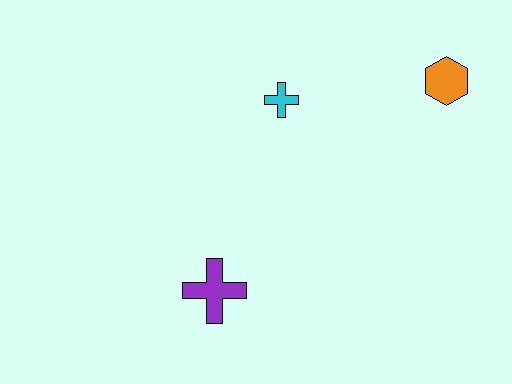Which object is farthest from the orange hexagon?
The purple cross is farthest from the orange hexagon.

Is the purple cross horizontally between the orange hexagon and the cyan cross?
No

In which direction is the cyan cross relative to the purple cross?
The cyan cross is above the purple cross.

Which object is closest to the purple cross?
The cyan cross is closest to the purple cross.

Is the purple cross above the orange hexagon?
No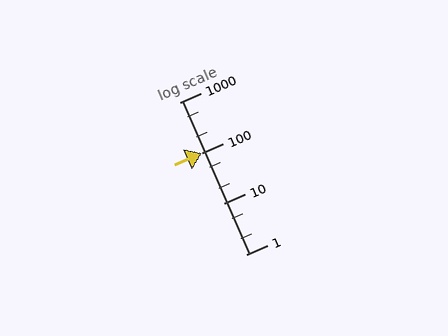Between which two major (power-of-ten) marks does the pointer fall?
The pointer is between 100 and 1000.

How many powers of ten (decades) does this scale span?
The scale spans 3 decades, from 1 to 1000.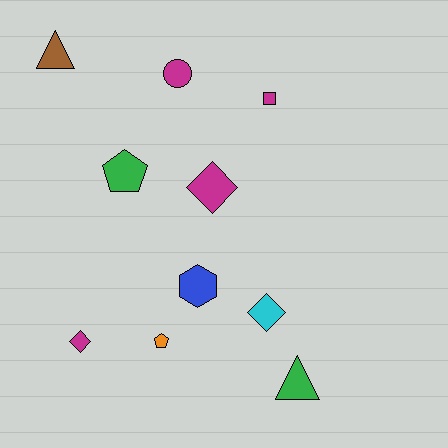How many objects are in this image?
There are 10 objects.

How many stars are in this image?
There are no stars.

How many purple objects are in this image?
There are no purple objects.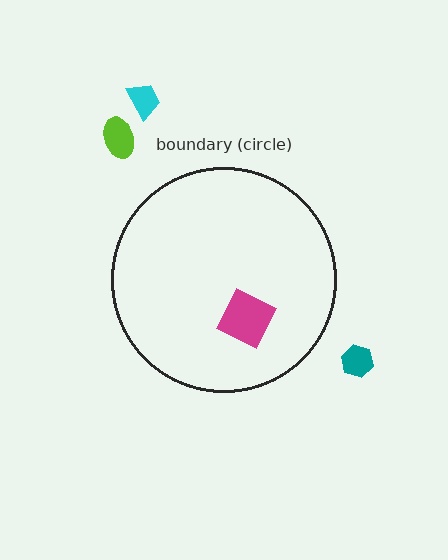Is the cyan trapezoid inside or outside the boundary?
Outside.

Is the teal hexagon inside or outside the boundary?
Outside.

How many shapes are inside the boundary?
1 inside, 3 outside.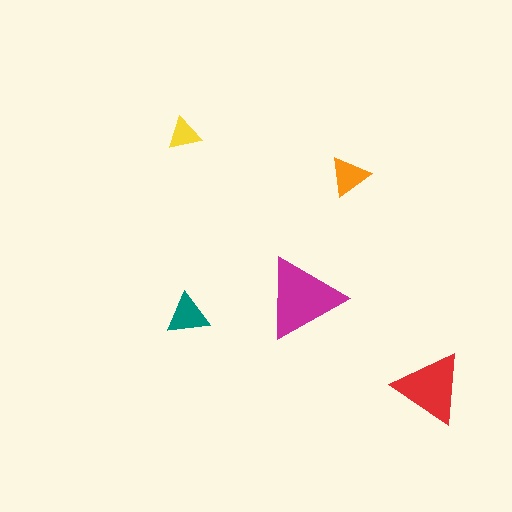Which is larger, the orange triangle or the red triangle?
The red one.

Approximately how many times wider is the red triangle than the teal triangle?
About 1.5 times wider.